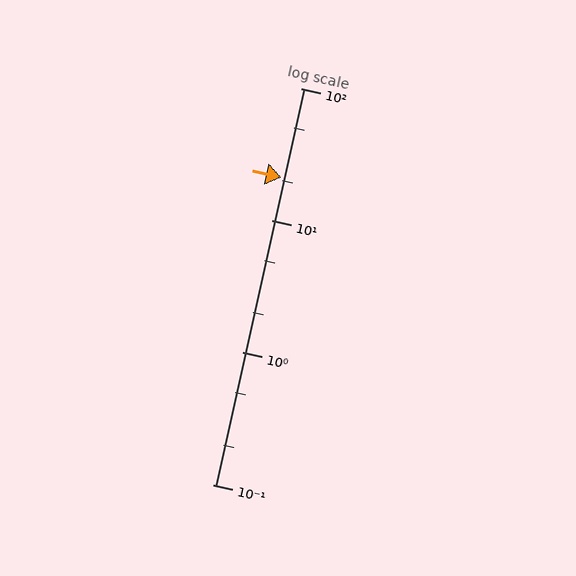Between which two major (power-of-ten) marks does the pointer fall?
The pointer is between 10 and 100.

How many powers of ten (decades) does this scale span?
The scale spans 3 decades, from 0.1 to 100.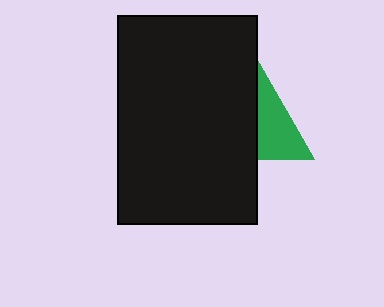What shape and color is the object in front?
The object in front is a black rectangle.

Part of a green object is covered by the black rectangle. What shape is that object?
It is a triangle.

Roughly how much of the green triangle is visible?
About half of it is visible (roughly 46%).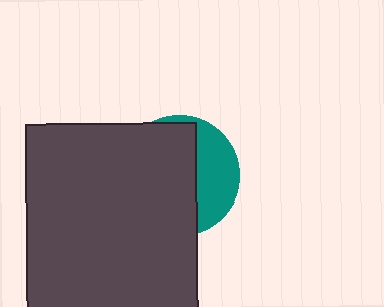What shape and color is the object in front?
The object in front is a dark gray rectangle.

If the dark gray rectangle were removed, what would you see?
You would see the complete teal circle.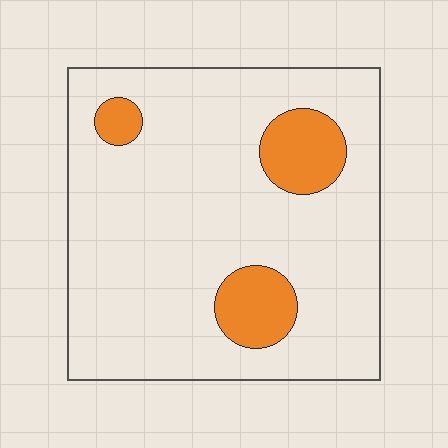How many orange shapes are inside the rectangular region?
3.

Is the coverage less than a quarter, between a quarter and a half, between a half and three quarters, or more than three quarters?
Less than a quarter.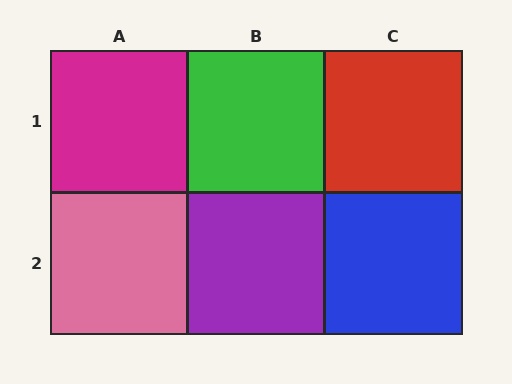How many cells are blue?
1 cell is blue.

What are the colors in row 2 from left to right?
Pink, purple, blue.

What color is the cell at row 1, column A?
Magenta.